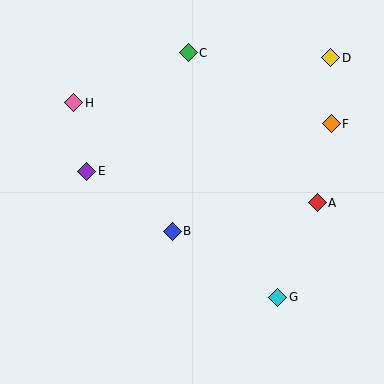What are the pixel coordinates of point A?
Point A is at (317, 203).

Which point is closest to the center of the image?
Point B at (172, 231) is closest to the center.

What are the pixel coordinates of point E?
Point E is at (87, 171).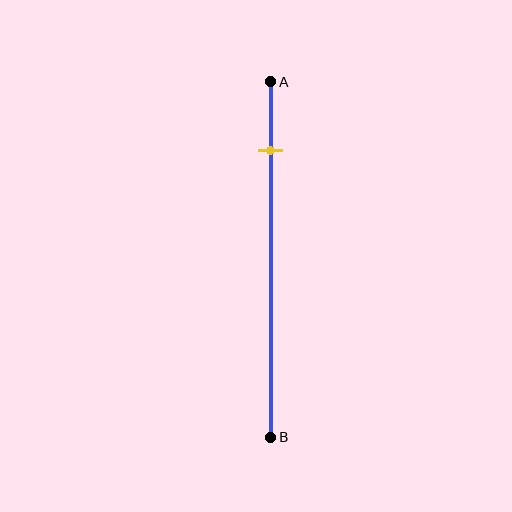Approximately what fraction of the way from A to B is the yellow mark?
The yellow mark is approximately 20% of the way from A to B.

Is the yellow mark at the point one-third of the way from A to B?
No, the mark is at about 20% from A, not at the 33% one-third point.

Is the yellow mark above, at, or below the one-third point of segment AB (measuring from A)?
The yellow mark is above the one-third point of segment AB.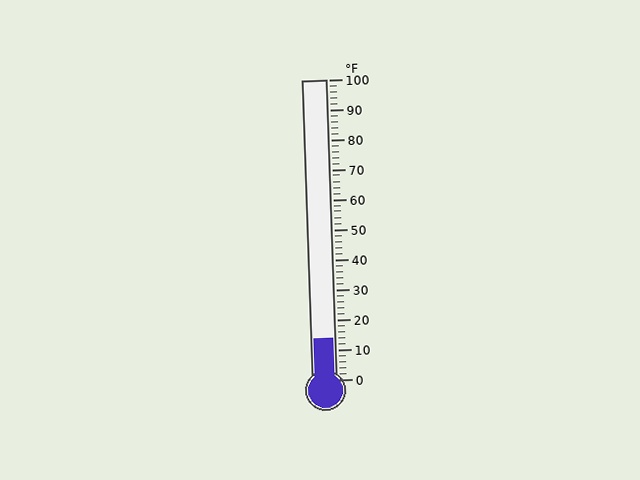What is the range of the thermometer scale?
The thermometer scale ranges from 0°F to 100°F.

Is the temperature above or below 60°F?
The temperature is below 60°F.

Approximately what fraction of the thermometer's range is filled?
The thermometer is filled to approximately 15% of its range.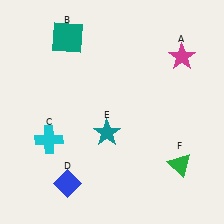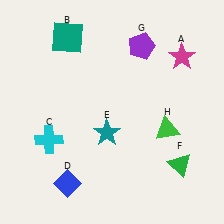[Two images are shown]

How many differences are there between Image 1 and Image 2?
There are 2 differences between the two images.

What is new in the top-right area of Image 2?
A purple pentagon (G) was added in the top-right area of Image 2.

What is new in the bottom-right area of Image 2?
A green triangle (H) was added in the bottom-right area of Image 2.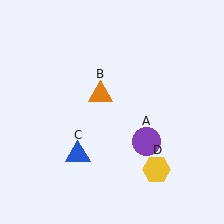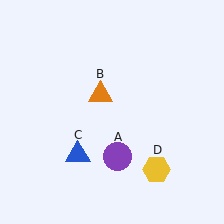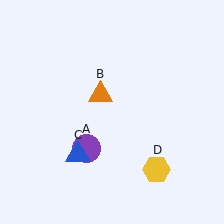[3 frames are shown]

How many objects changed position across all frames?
1 object changed position: purple circle (object A).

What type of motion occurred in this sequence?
The purple circle (object A) rotated clockwise around the center of the scene.